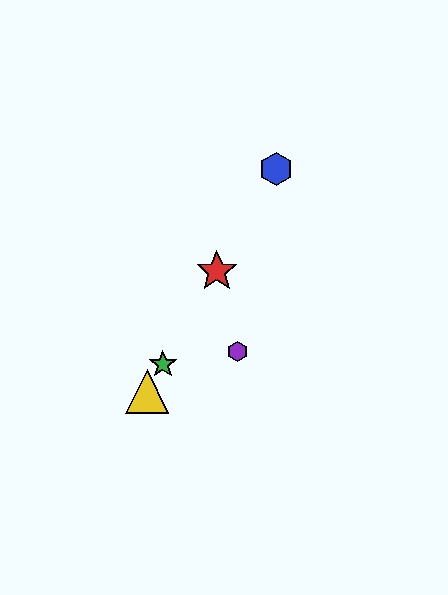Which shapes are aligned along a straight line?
The red star, the blue hexagon, the green star, the yellow triangle are aligned along a straight line.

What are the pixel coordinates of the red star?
The red star is at (217, 271).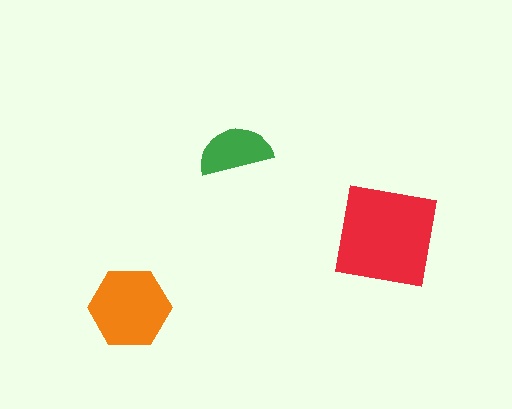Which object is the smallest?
The green semicircle.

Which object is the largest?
The red square.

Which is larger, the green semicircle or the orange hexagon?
The orange hexagon.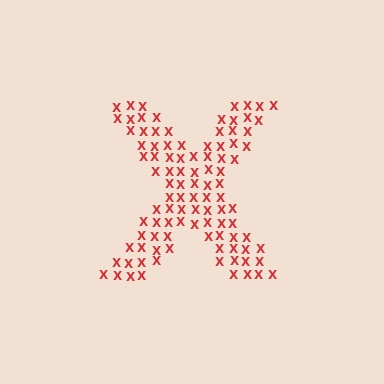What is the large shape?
The large shape is the letter X.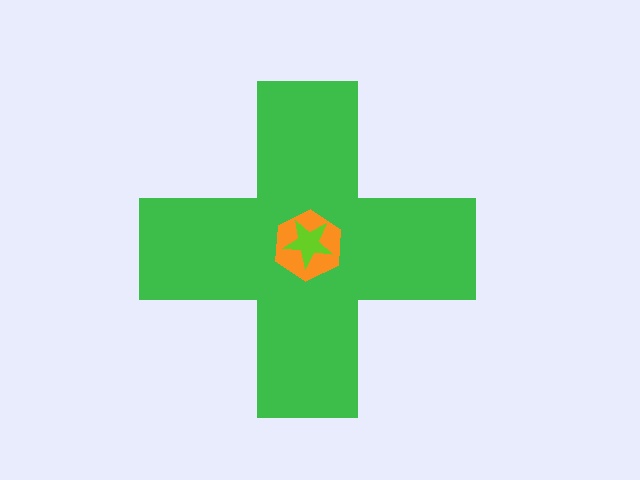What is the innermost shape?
The lime star.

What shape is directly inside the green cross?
The orange hexagon.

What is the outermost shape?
The green cross.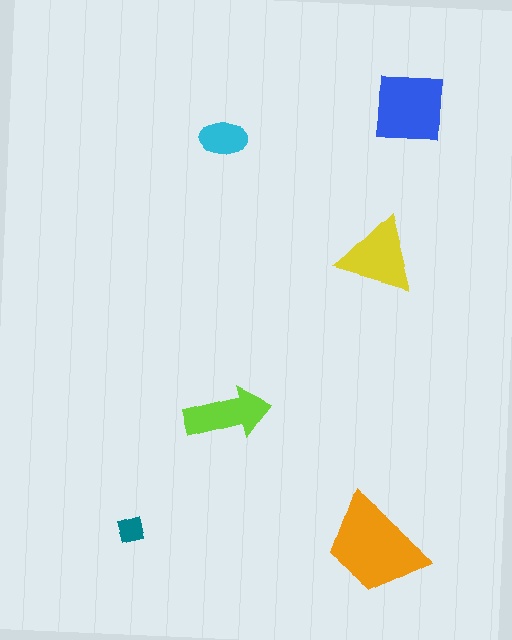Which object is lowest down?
The orange trapezoid is bottommost.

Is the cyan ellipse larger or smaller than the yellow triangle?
Smaller.